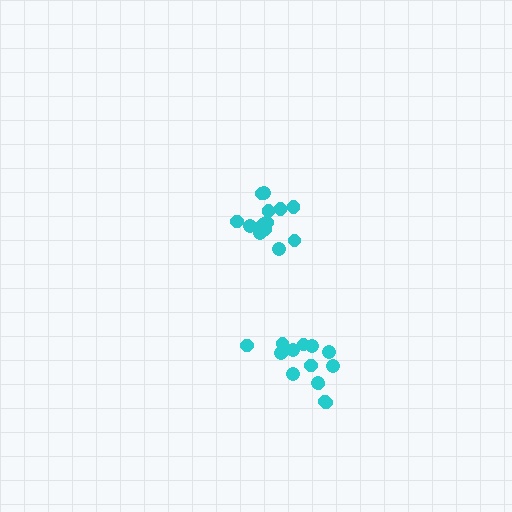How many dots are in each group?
Group 1: 14 dots, Group 2: 15 dots (29 total).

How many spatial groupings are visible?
There are 2 spatial groupings.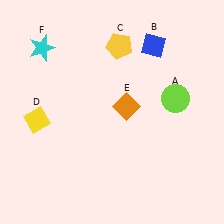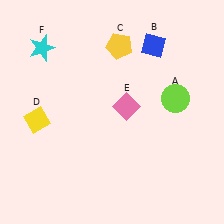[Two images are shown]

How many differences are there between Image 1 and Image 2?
There is 1 difference between the two images.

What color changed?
The diamond (E) changed from orange in Image 1 to pink in Image 2.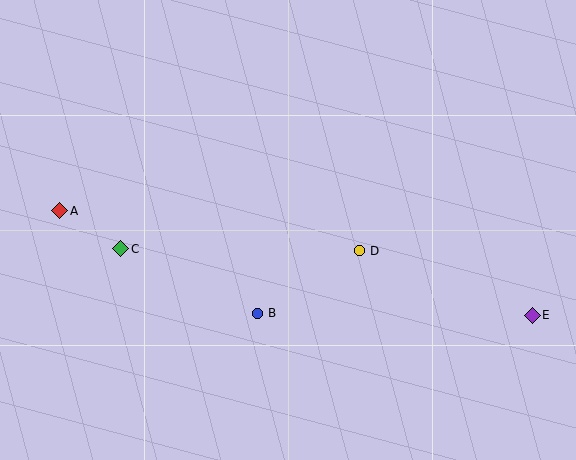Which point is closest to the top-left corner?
Point A is closest to the top-left corner.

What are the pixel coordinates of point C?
Point C is at (121, 249).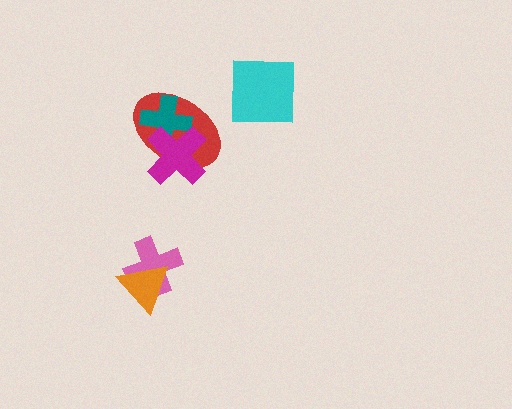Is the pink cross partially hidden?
Yes, it is partially covered by another shape.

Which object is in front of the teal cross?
The magenta cross is in front of the teal cross.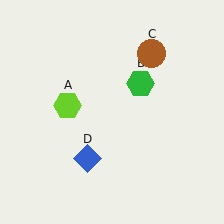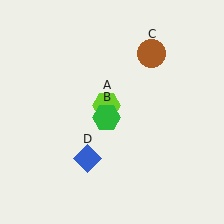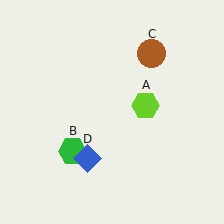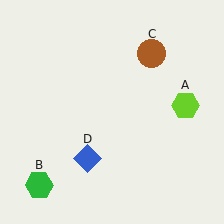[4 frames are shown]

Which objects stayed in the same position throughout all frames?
Brown circle (object C) and blue diamond (object D) remained stationary.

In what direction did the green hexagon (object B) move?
The green hexagon (object B) moved down and to the left.